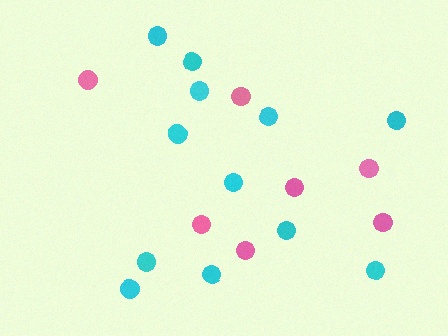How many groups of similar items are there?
There are 2 groups: one group of cyan circles (12) and one group of pink circles (7).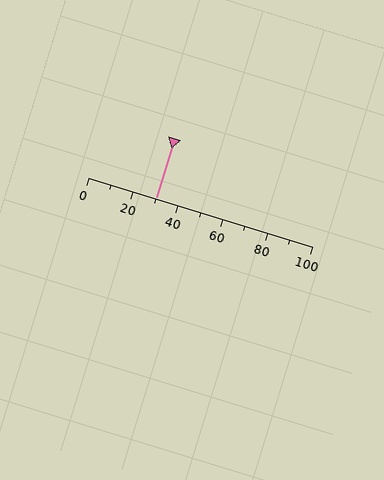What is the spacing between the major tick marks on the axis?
The major ticks are spaced 20 apart.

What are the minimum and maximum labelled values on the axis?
The axis runs from 0 to 100.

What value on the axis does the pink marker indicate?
The marker indicates approximately 30.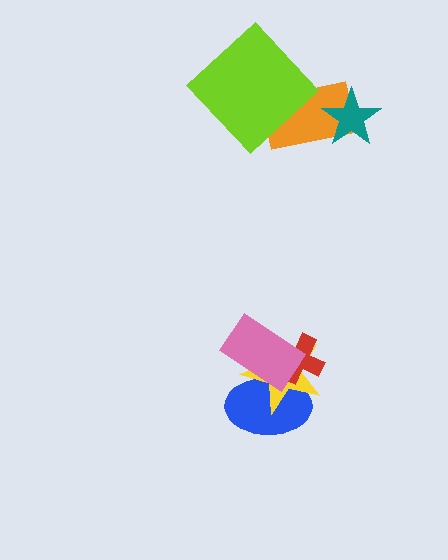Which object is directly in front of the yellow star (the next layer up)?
The red cross is directly in front of the yellow star.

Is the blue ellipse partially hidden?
Yes, it is partially covered by another shape.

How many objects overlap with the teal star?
1 object overlaps with the teal star.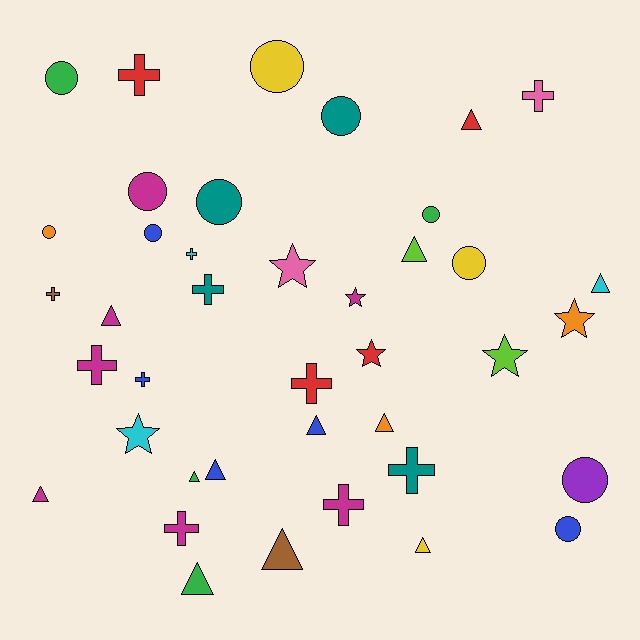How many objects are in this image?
There are 40 objects.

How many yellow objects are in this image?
There are 3 yellow objects.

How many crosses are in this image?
There are 11 crosses.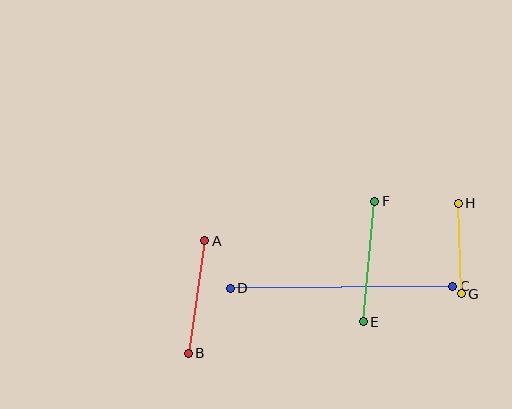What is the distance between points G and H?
The distance is approximately 91 pixels.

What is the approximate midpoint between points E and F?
The midpoint is at approximately (369, 262) pixels.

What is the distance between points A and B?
The distance is approximately 114 pixels.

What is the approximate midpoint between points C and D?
The midpoint is at approximately (341, 287) pixels.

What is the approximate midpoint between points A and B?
The midpoint is at approximately (197, 297) pixels.